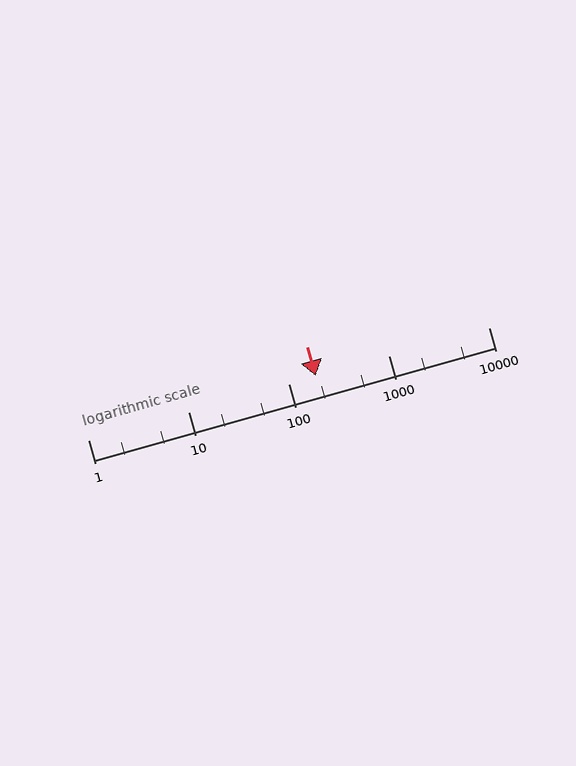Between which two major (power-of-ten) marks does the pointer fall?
The pointer is between 100 and 1000.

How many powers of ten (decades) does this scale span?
The scale spans 4 decades, from 1 to 10000.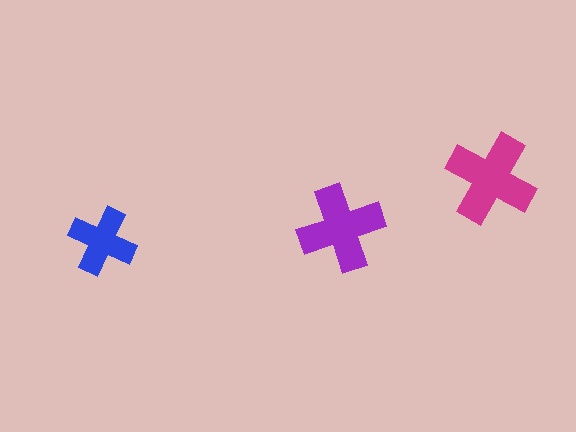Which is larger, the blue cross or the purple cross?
The purple one.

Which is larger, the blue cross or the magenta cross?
The magenta one.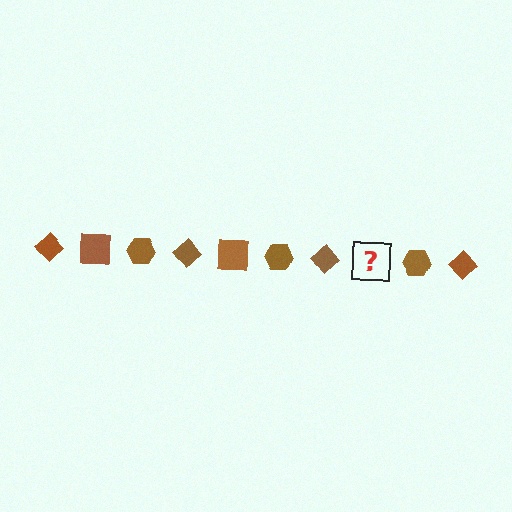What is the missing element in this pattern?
The missing element is a brown square.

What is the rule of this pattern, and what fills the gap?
The rule is that the pattern cycles through diamond, square, hexagon shapes in brown. The gap should be filled with a brown square.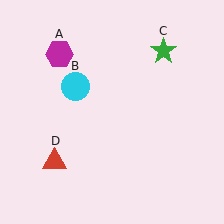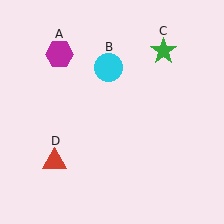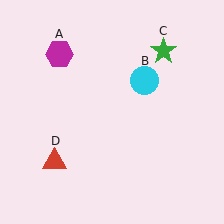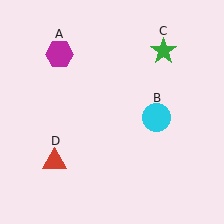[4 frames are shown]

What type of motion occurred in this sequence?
The cyan circle (object B) rotated clockwise around the center of the scene.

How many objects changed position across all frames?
1 object changed position: cyan circle (object B).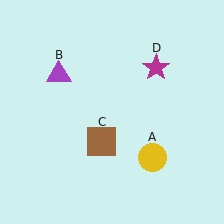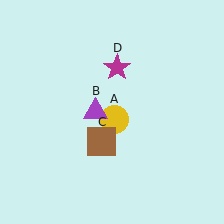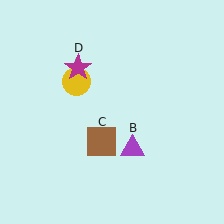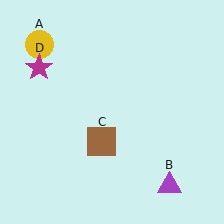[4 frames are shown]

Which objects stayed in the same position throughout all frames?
Brown square (object C) remained stationary.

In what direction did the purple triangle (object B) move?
The purple triangle (object B) moved down and to the right.